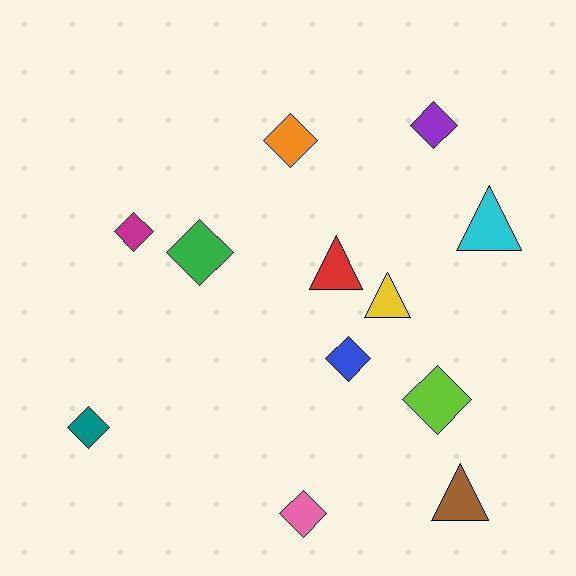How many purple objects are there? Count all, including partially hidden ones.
There is 1 purple object.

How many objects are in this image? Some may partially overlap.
There are 12 objects.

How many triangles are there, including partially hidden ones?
There are 4 triangles.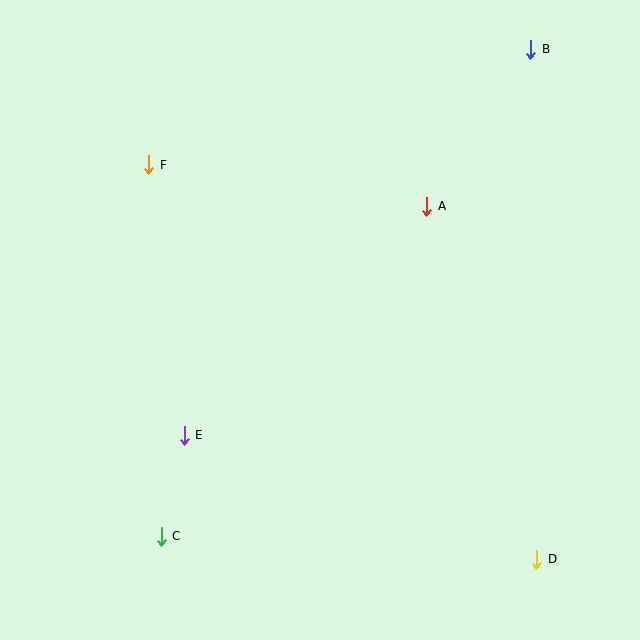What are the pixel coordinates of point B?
Point B is at (531, 49).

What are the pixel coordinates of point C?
Point C is at (161, 536).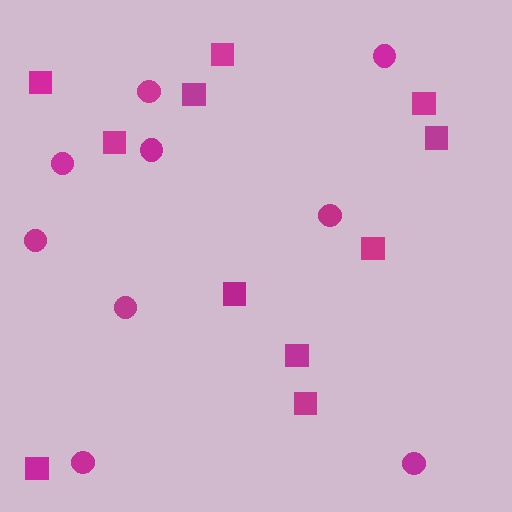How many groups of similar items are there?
There are 2 groups: one group of squares (11) and one group of circles (9).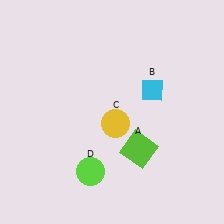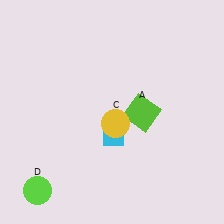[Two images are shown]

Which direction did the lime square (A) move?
The lime square (A) moved up.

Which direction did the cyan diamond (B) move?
The cyan diamond (B) moved down.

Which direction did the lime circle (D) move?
The lime circle (D) moved left.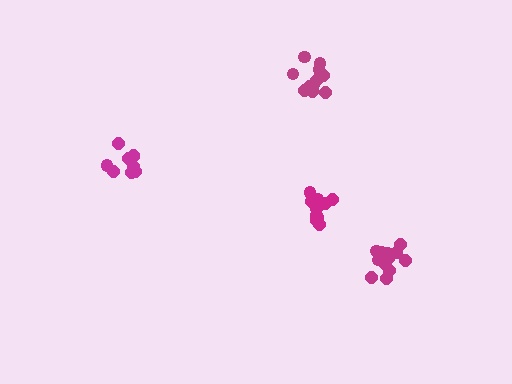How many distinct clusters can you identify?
There are 4 distinct clusters.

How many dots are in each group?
Group 1: 11 dots, Group 2: 12 dots, Group 3: 11 dots, Group 4: 9 dots (43 total).